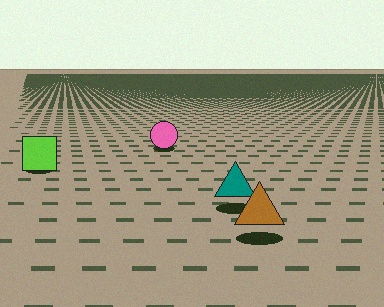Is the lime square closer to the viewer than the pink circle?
Yes. The lime square is closer — you can tell from the texture gradient: the ground texture is coarser near it.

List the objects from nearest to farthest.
From nearest to farthest: the brown triangle, the teal triangle, the lime square, the pink circle.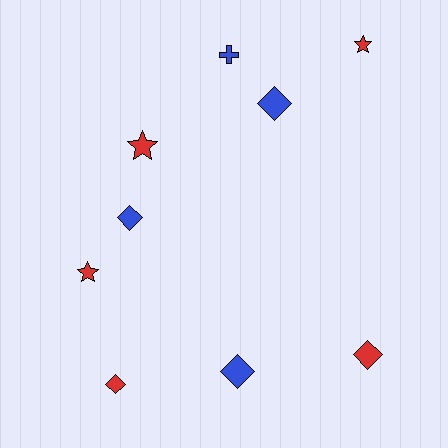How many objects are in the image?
There are 9 objects.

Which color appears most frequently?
Red, with 5 objects.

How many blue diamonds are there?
There are 3 blue diamonds.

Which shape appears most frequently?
Diamond, with 5 objects.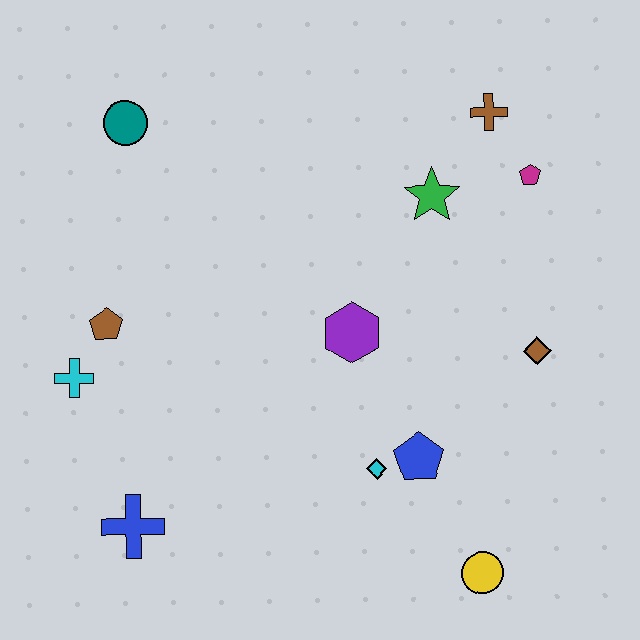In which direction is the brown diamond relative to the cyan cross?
The brown diamond is to the right of the cyan cross.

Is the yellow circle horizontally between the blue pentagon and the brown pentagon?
No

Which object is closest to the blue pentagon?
The cyan diamond is closest to the blue pentagon.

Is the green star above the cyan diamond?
Yes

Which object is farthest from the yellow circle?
The teal circle is farthest from the yellow circle.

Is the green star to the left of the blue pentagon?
No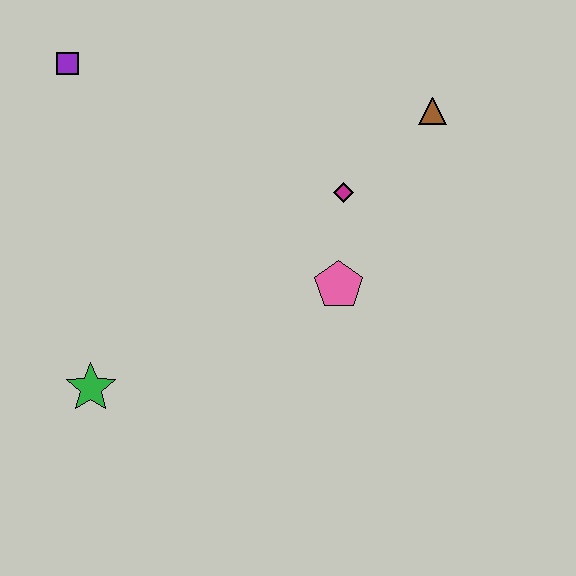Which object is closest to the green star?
The pink pentagon is closest to the green star.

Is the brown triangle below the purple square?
Yes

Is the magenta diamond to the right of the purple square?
Yes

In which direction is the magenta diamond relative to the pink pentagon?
The magenta diamond is above the pink pentagon.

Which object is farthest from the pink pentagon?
The purple square is farthest from the pink pentagon.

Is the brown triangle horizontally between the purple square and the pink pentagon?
No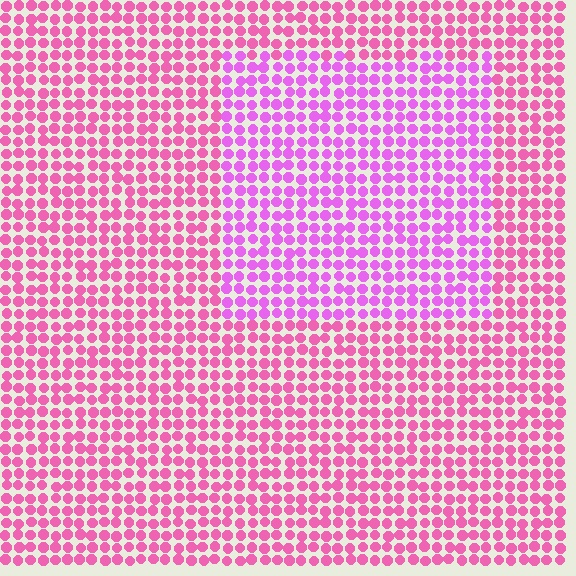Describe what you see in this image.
The image is filled with small pink elements in a uniform arrangement. A rectangle-shaped region is visible where the elements are tinted to a slightly different hue, forming a subtle color boundary.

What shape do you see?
I see a rectangle.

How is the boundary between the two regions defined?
The boundary is defined purely by a slight shift in hue (about 29 degrees). Spacing, size, and orientation are identical on both sides.